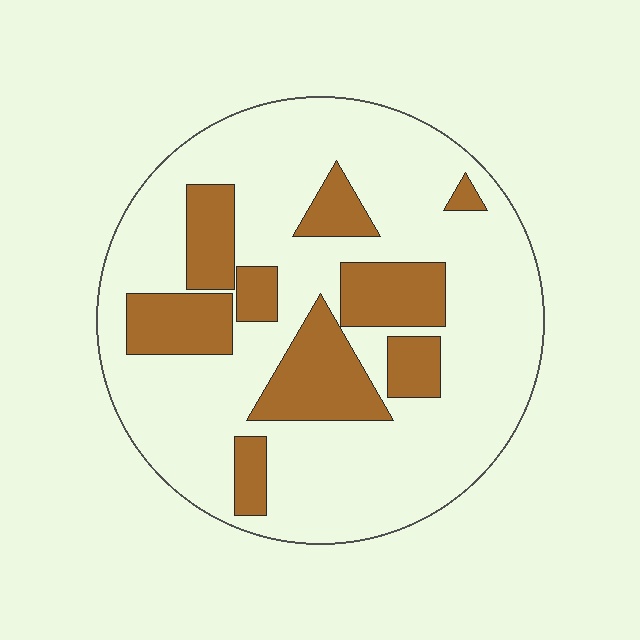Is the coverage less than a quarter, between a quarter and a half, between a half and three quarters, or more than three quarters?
Between a quarter and a half.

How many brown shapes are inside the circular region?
9.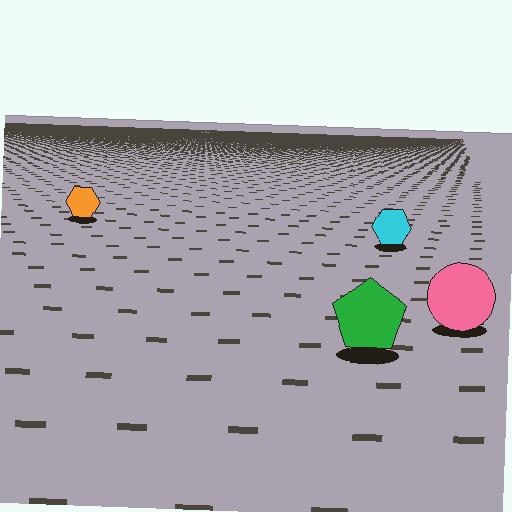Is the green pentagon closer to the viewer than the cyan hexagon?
Yes. The green pentagon is closer — you can tell from the texture gradient: the ground texture is coarser near it.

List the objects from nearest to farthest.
From nearest to farthest: the green pentagon, the pink circle, the cyan hexagon, the orange hexagon.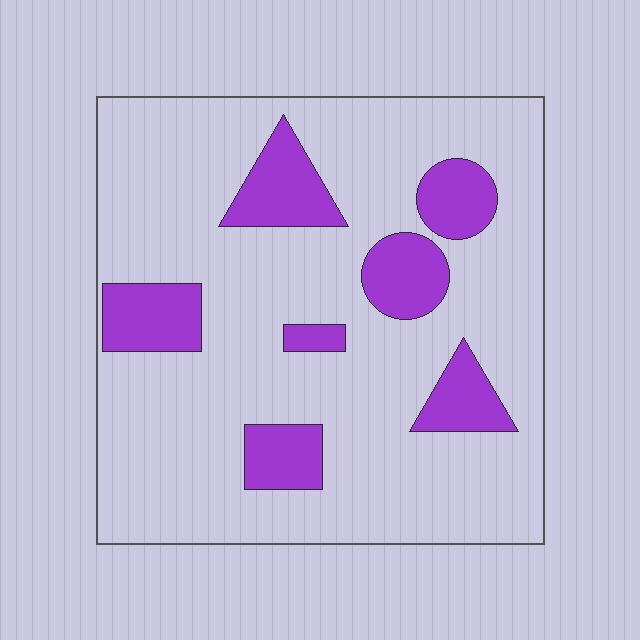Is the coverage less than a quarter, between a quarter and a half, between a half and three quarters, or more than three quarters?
Less than a quarter.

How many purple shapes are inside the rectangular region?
7.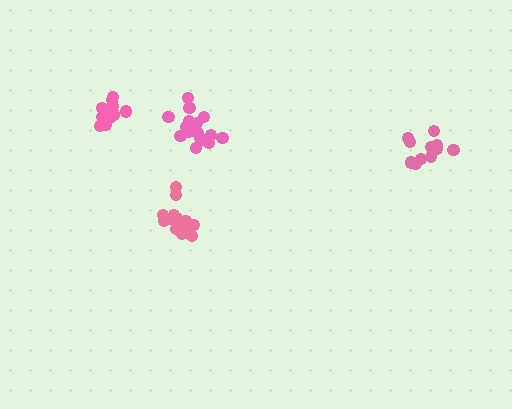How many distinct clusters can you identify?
There are 4 distinct clusters.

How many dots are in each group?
Group 1: 17 dots, Group 2: 17 dots, Group 3: 11 dots, Group 4: 12 dots (57 total).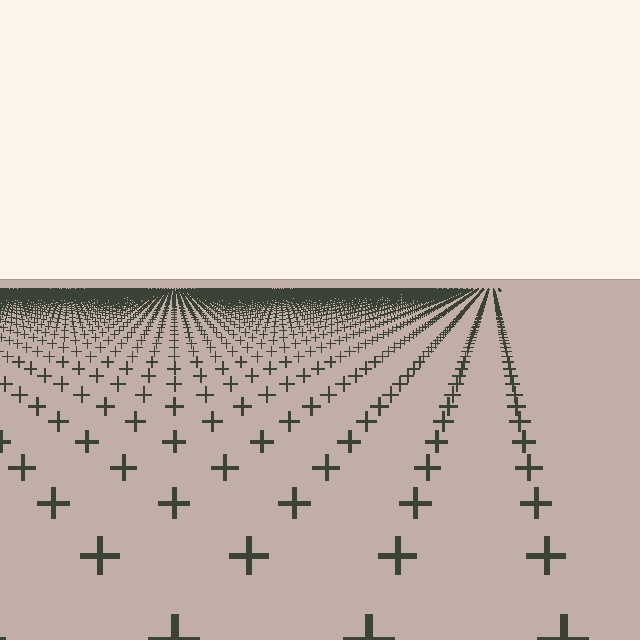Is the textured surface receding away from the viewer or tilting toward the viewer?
The surface is receding away from the viewer. Texture elements get smaller and denser toward the top.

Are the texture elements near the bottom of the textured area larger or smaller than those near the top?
Larger. Near the bottom, elements are closer to the viewer and appear at a bigger on-screen size.